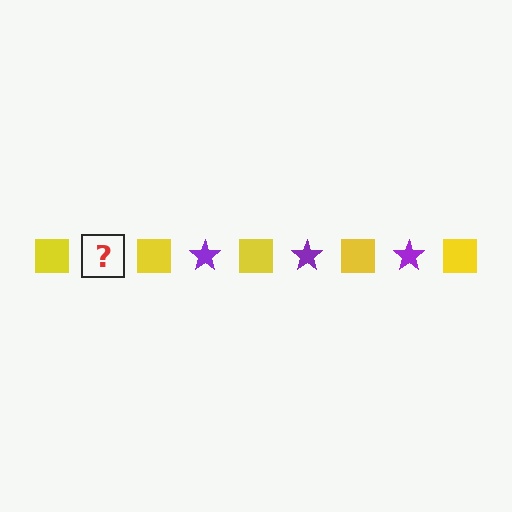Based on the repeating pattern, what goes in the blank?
The blank should be a purple star.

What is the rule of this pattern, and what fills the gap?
The rule is that the pattern alternates between yellow square and purple star. The gap should be filled with a purple star.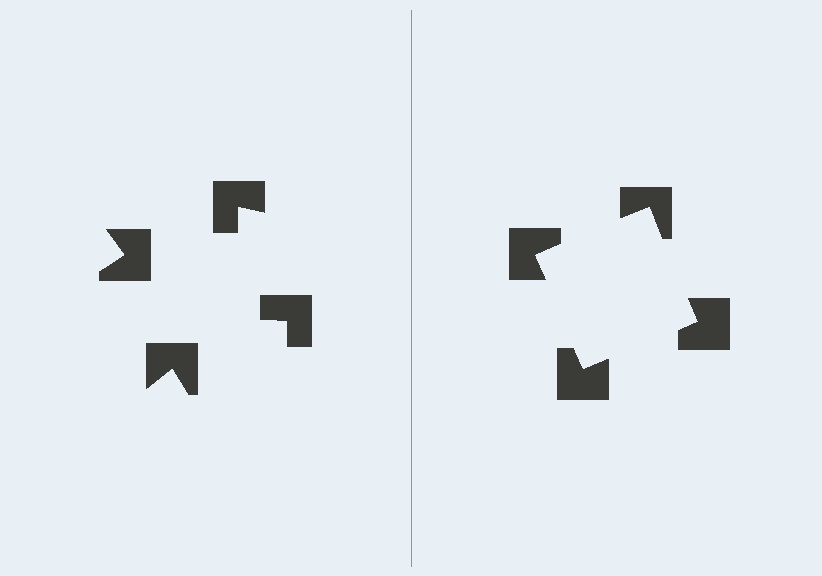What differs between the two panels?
The notched squares are positioned identically on both sides; only the wedge orientations differ. On the right they align to a square; on the left they are misaligned.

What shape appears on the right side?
An illusory square.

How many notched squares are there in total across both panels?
8 — 4 on each side.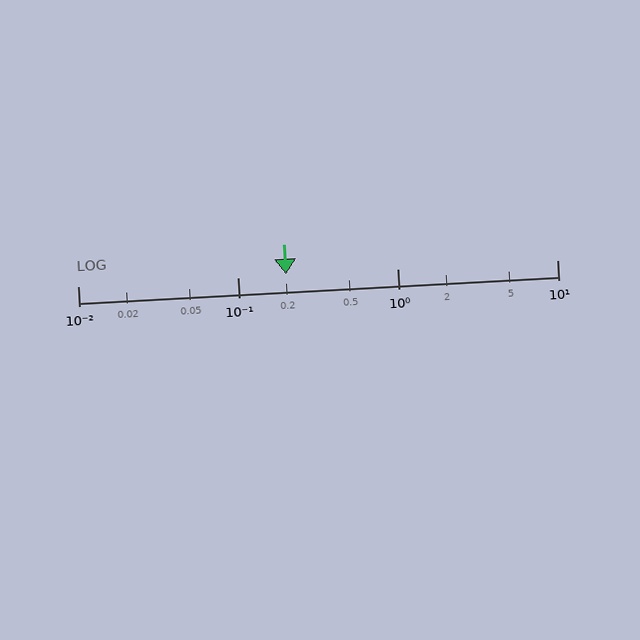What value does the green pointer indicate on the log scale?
The pointer indicates approximately 0.2.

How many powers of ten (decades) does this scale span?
The scale spans 3 decades, from 0.01 to 10.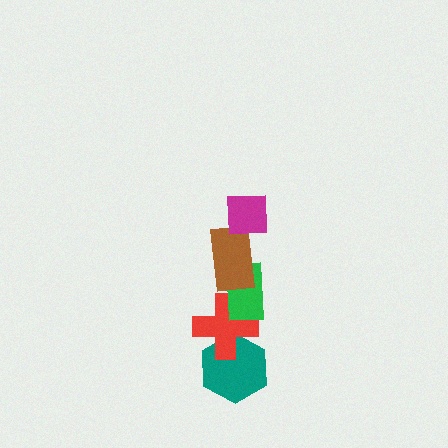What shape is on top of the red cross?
The green rectangle is on top of the red cross.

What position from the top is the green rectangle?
The green rectangle is 3rd from the top.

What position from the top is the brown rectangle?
The brown rectangle is 2nd from the top.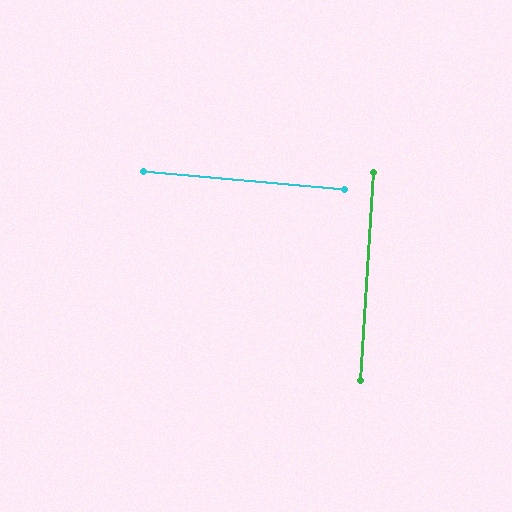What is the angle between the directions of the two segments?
Approximately 88 degrees.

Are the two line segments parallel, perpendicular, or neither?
Perpendicular — they meet at approximately 88°.